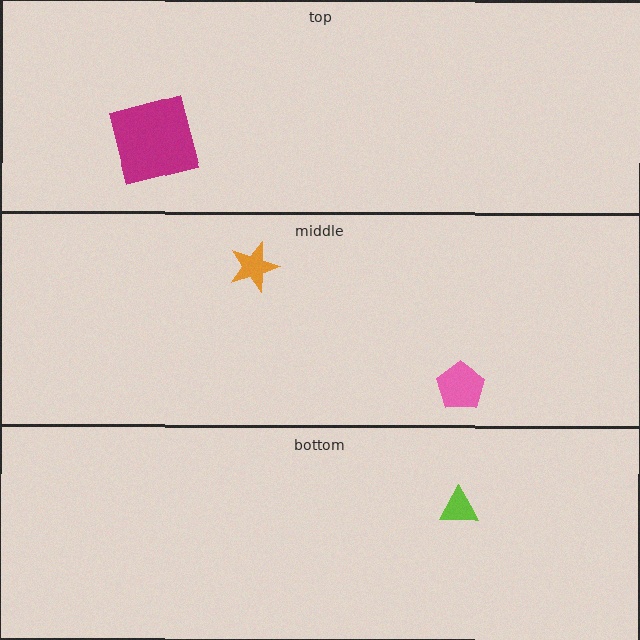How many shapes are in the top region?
1.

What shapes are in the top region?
The magenta square.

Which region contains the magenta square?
The top region.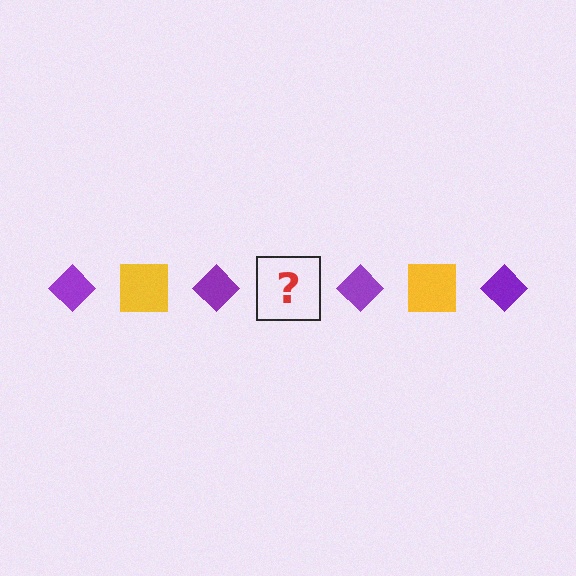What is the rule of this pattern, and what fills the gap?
The rule is that the pattern alternates between purple diamond and yellow square. The gap should be filled with a yellow square.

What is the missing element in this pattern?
The missing element is a yellow square.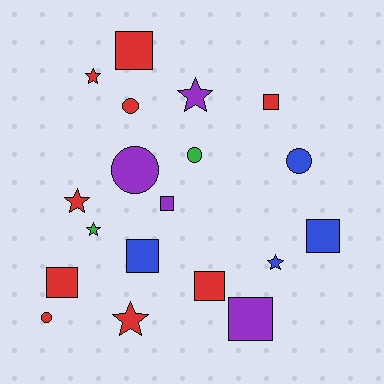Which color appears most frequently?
Red, with 9 objects.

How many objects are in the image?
There are 19 objects.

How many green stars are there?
There is 1 green star.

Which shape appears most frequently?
Square, with 8 objects.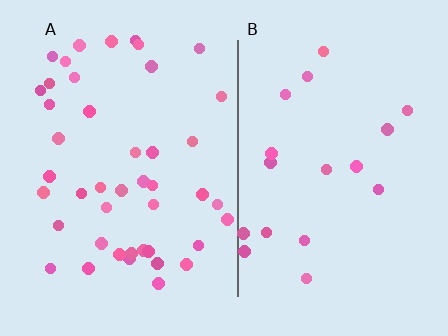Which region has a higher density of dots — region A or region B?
A (the left).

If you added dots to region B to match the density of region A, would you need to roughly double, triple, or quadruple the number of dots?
Approximately double.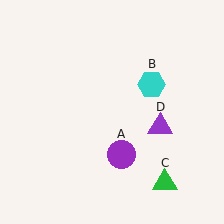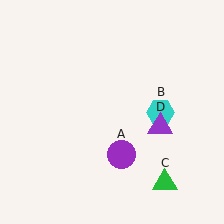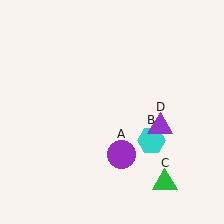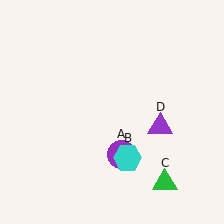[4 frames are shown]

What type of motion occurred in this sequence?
The cyan hexagon (object B) rotated clockwise around the center of the scene.